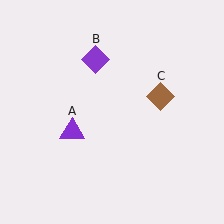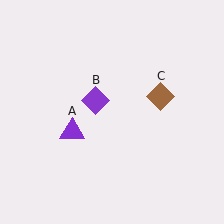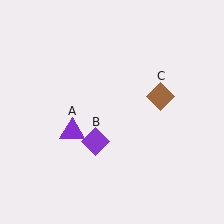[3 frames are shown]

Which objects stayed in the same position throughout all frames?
Purple triangle (object A) and brown diamond (object C) remained stationary.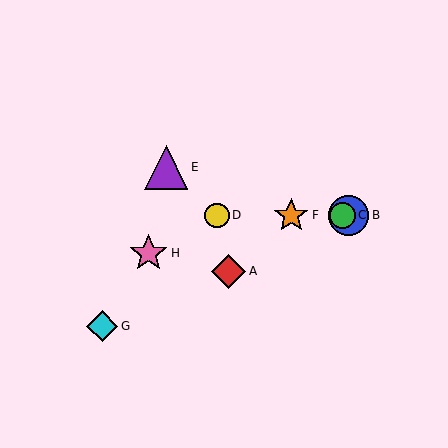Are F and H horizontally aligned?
No, F is at y≈215 and H is at y≈253.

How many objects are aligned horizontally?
4 objects (B, C, D, F) are aligned horizontally.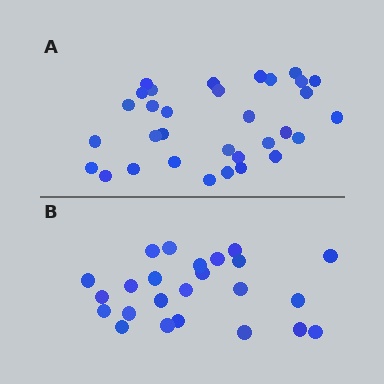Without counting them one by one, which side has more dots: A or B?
Region A (the top region) has more dots.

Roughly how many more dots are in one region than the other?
Region A has roughly 8 or so more dots than region B.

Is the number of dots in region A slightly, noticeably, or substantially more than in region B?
Region A has noticeably more, but not dramatically so. The ratio is roughly 1.3 to 1.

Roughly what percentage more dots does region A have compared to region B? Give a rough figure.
About 35% more.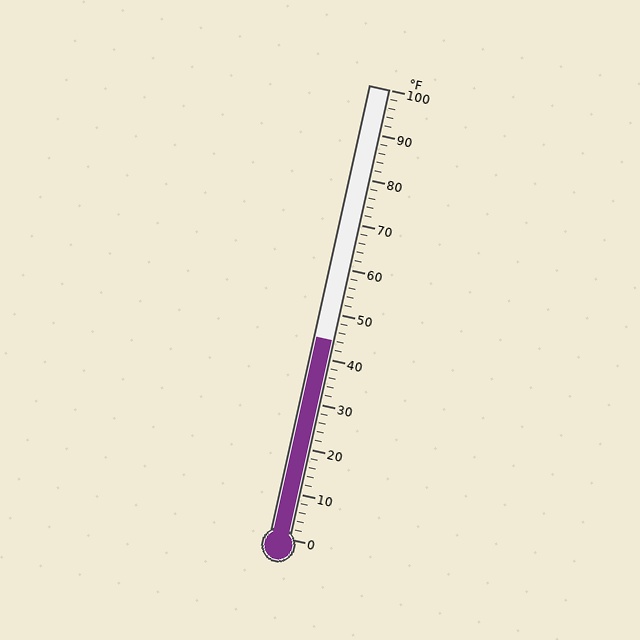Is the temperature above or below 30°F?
The temperature is above 30°F.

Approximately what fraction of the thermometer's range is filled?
The thermometer is filled to approximately 45% of its range.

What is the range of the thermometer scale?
The thermometer scale ranges from 0°F to 100°F.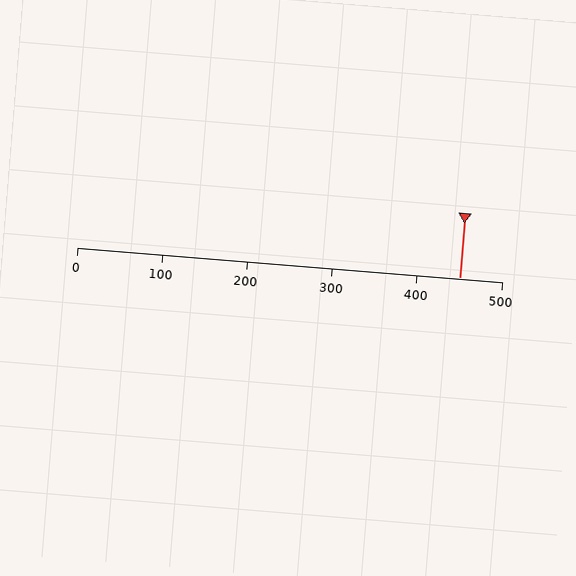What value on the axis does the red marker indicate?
The marker indicates approximately 450.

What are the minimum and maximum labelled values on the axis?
The axis runs from 0 to 500.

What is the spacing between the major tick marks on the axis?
The major ticks are spaced 100 apart.